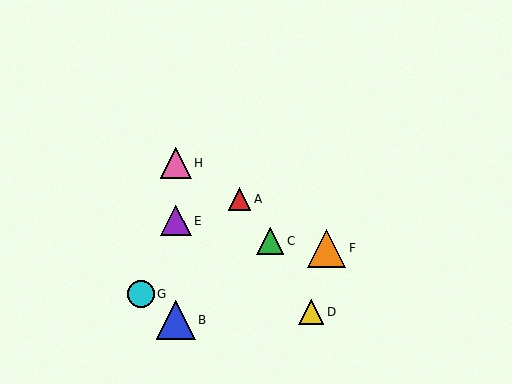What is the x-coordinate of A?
Object A is at x≈239.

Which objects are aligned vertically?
Objects B, E, H are aligned vertically.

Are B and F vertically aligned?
No, B is at x≈176 and F is at x≈327.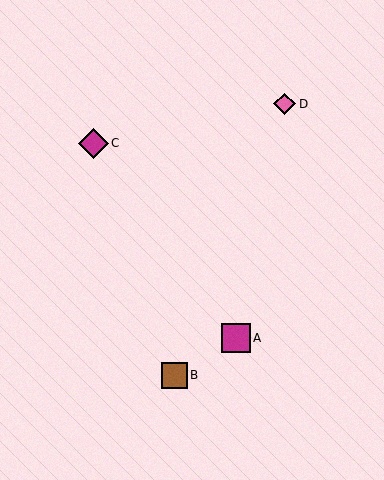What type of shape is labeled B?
Shape B is a brown square.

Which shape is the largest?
The magenta diamond (labeled C) is the largest.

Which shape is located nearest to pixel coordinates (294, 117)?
The pink diamond (labeled D) at (285, 104) is nearest to that location.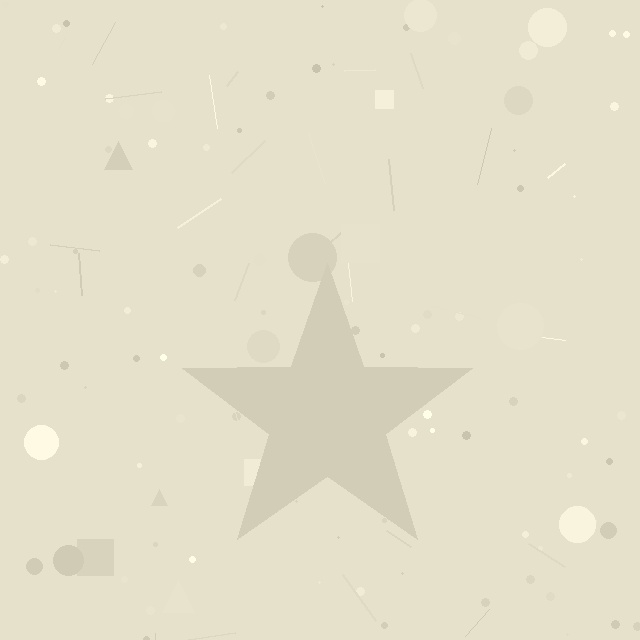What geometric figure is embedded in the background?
A star is embedded in the background.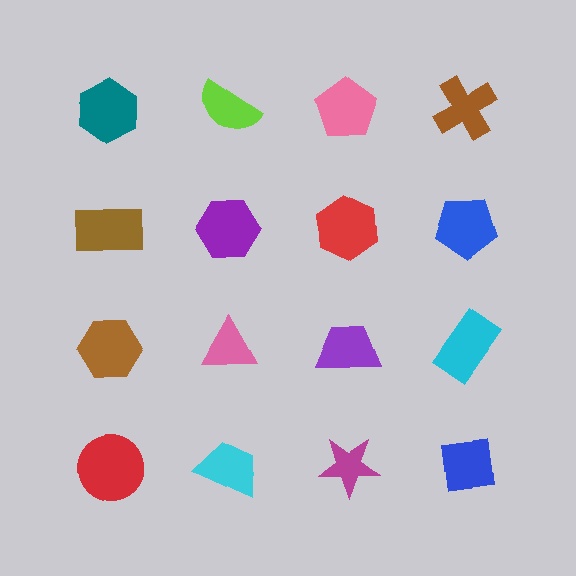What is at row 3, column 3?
A purple trapezoid.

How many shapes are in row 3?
4 shapes.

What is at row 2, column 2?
A purple hexagon.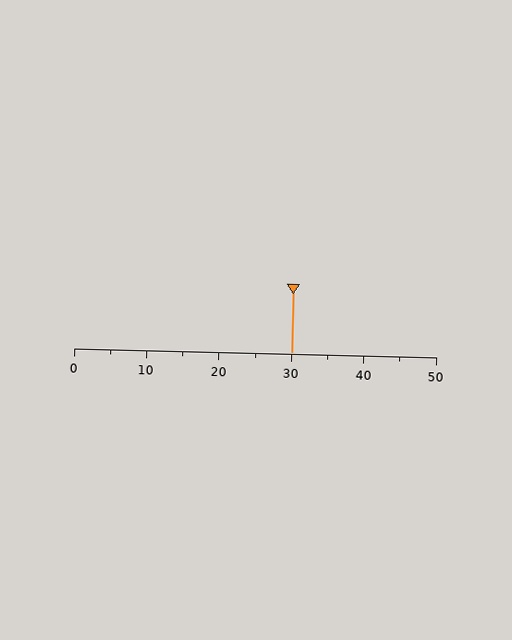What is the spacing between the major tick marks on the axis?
The major ticks are spaced 10 apart.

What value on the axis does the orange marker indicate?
The marker indicates approximately 30.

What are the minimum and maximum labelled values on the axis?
The axis runs from 0 to 50.